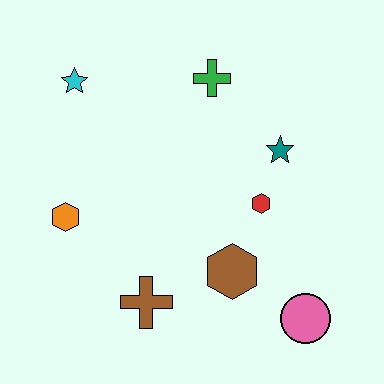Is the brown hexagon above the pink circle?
Yes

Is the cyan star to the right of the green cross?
No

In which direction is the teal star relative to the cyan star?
The teal star is to the right of the cyan star.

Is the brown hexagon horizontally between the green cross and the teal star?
Yes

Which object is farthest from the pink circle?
The cyan star is farthest from the pink circle.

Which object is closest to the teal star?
The red hexagon is closest to the teal star.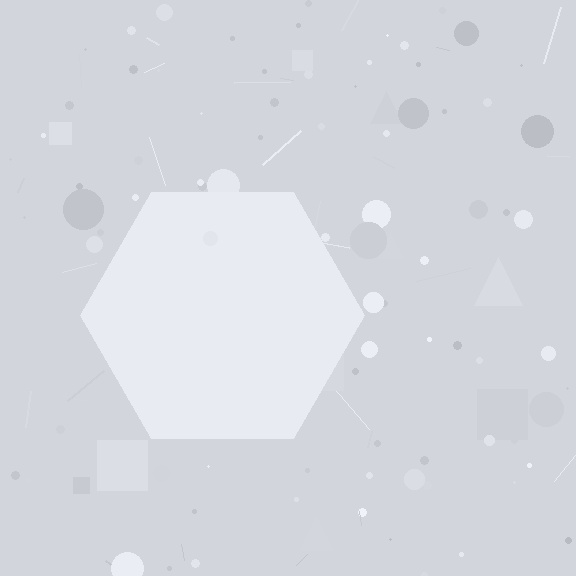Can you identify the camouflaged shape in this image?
The camouflaged shape is a hexagon.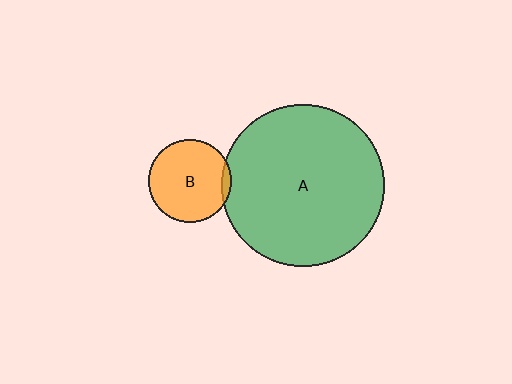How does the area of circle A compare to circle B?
Approximately 3.8 times.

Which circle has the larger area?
Circle A (green).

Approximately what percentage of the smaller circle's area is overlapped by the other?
Approximately 5%.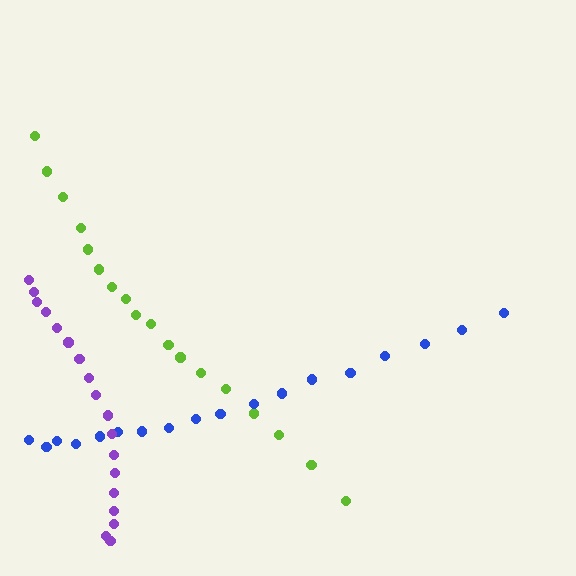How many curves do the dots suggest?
There are 3 distinct paths.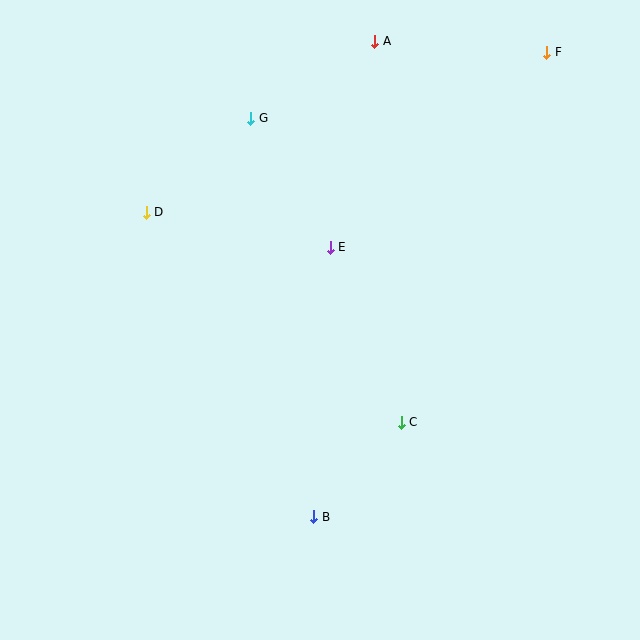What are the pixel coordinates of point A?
Point A is at (375, 41).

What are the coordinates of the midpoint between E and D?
The midpoint between E and D is at (238, 230).